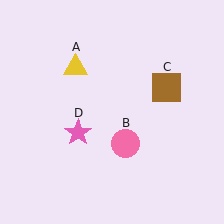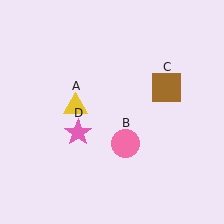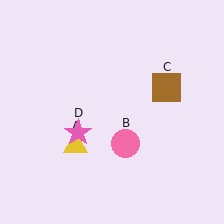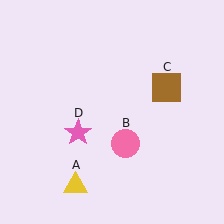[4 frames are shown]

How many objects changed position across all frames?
1 object changed position: yellow triangle (object A).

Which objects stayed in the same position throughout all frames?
Pink circle (object B) and brown square (object C) and pink star (object D) remained stationary.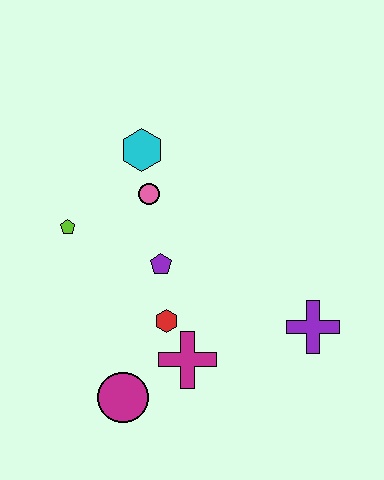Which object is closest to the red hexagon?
The magenta cross is closest to the red hexagon.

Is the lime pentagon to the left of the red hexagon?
Yes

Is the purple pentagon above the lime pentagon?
No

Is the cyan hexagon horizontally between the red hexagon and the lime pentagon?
Yes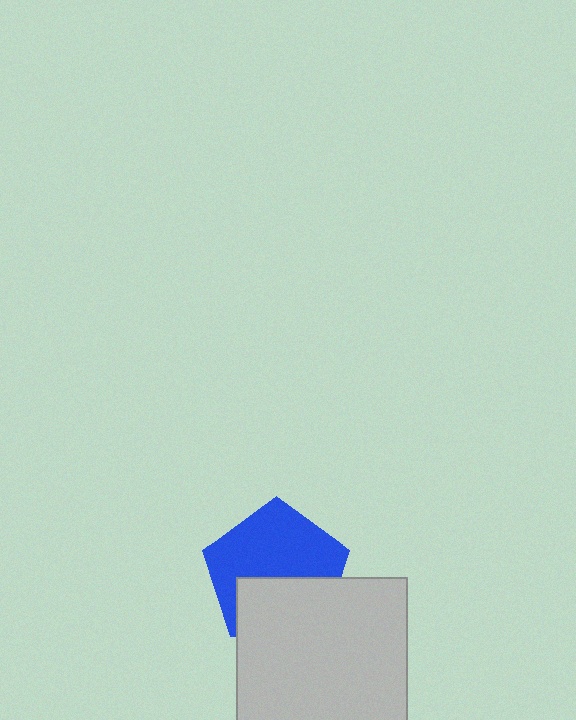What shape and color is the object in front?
The object in front is a light gray square.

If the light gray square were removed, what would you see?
You would see the complete blue pentagon.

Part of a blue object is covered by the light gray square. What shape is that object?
It is a pentagon.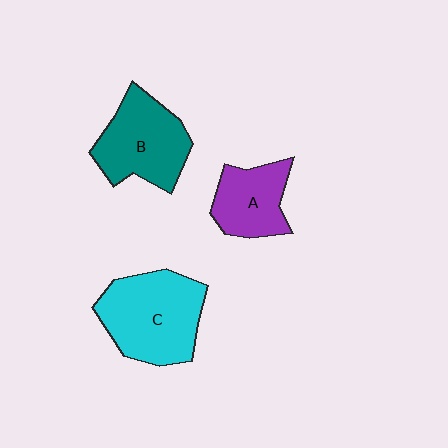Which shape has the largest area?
Shape C (cyan).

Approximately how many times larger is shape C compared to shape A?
Approximately 1.6 times.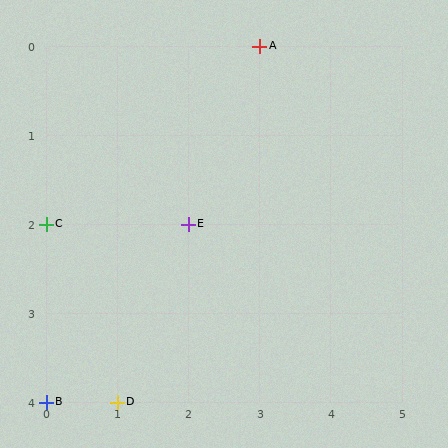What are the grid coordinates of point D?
Point D is at grid coordinates (1, 4).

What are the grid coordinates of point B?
Point B is at grid coordinates (0, 4).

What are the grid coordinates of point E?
Point E is at grid coordinates (2, 2).